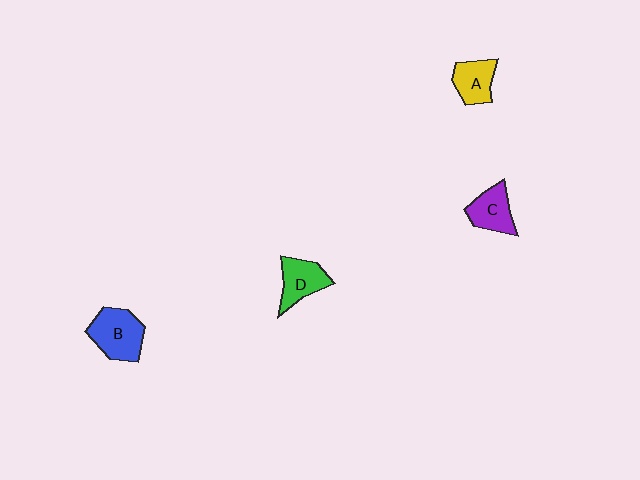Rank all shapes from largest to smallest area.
From largest to smallest: B (blue), D (green), C (purple), A (yellow).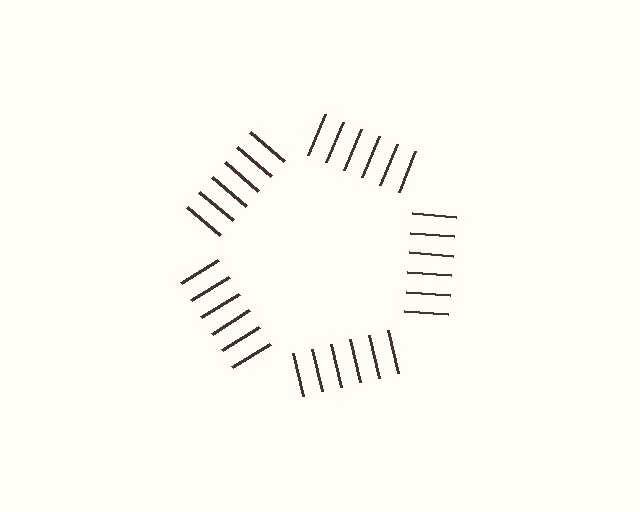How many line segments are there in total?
30 — 6 along each of the 5 edges.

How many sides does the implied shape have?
5 sides — the line-ends trace a pentagon.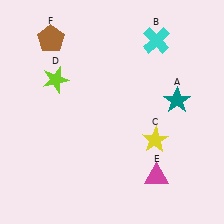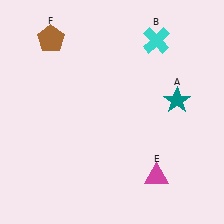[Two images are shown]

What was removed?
The yellow star (C), the lime star (D) were removed in Image 2.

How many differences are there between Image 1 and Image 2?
There are 2 differences between the two images.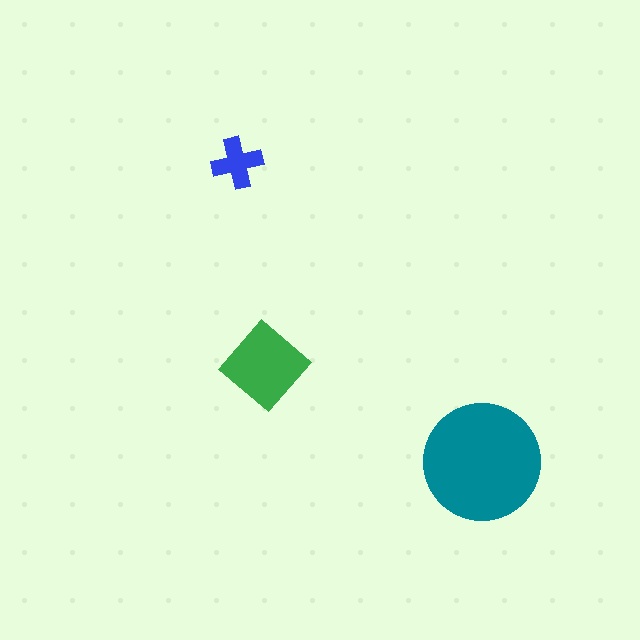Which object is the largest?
The teal circle.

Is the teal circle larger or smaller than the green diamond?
Larger.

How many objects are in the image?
There are 3 objects in the image.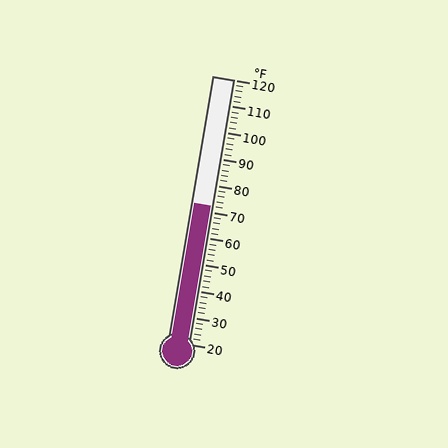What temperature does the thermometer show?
The thermometer shows approximately 72°F.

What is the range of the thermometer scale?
The thermometer scale ranges from 20°F to 120°F.